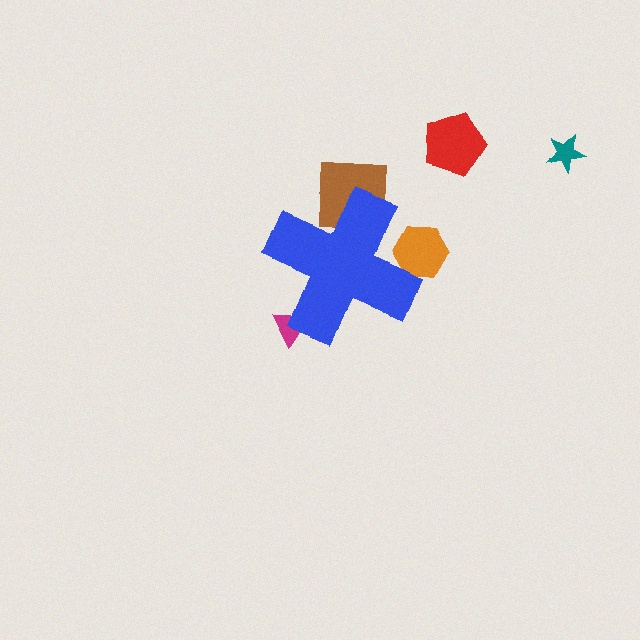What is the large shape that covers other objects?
A blue cross.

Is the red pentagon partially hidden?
No, the red pentagon is fully visible.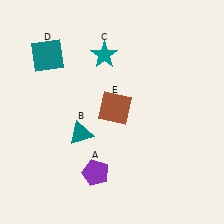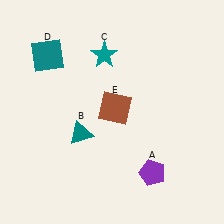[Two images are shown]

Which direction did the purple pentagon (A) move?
The purple pentagon (A) moved right.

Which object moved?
The purple pentagon (A) moved right.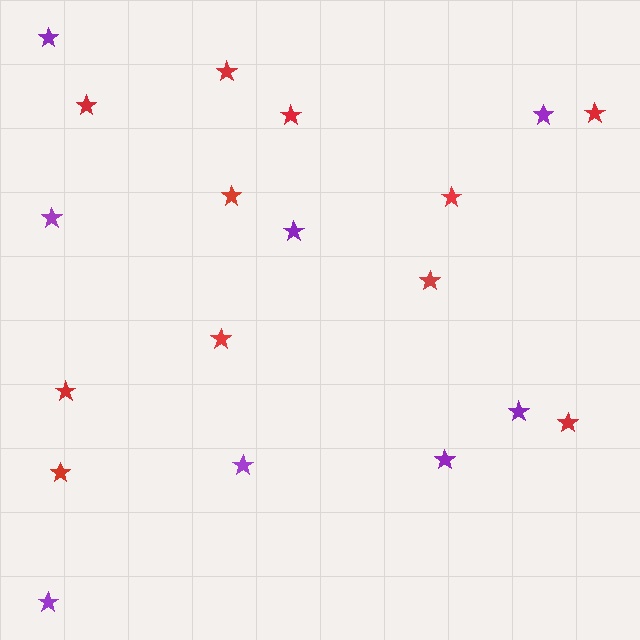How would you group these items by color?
There are 2 groups: one group of red stars (11) and one group of purple stars (8).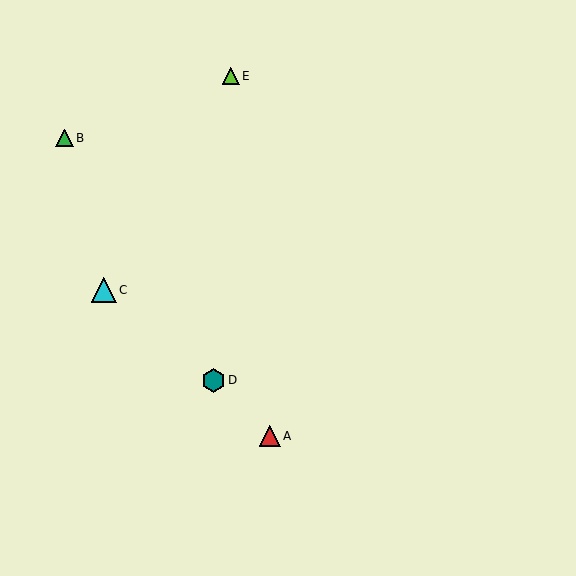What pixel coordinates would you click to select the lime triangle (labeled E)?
Click at (231, 76) to select the lime triangle E.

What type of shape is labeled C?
Shape C is a cyan triangle.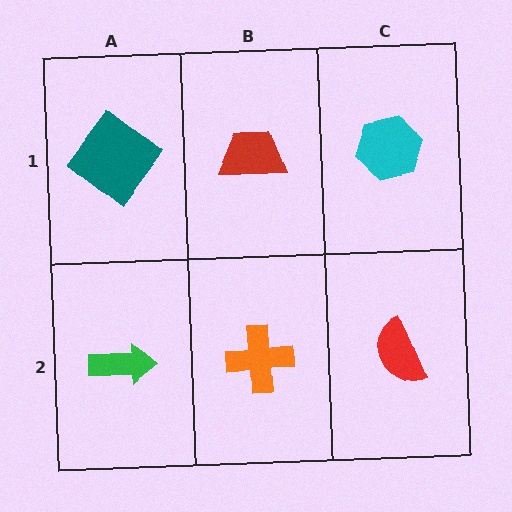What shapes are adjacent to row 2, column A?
A teal diamond (row 1, column A), an orange cross (row 2, column B).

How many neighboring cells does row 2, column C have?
2.